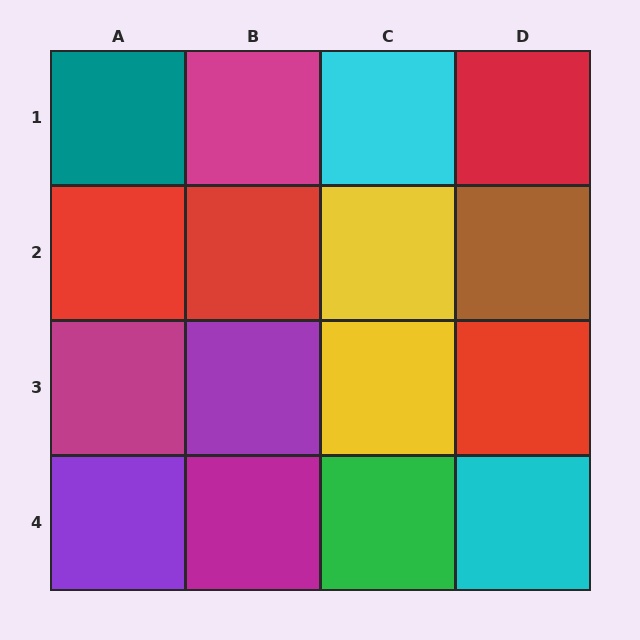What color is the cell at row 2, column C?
Yellow.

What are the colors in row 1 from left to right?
Teal, magenta, cyan, red.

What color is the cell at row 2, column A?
Red.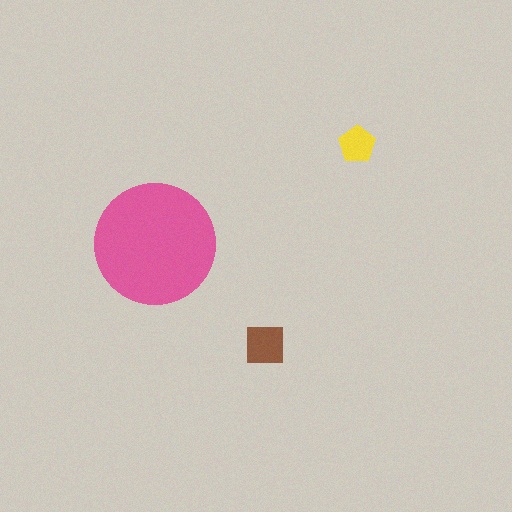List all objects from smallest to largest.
The yellow pentagon, the brown square, the pink circle.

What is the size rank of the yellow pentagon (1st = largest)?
3rd.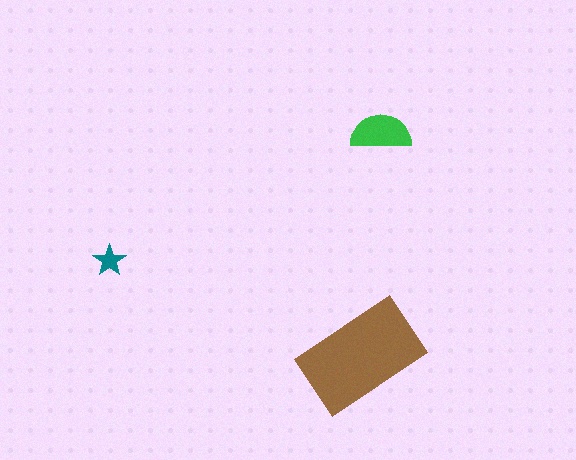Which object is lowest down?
The brown rectangle is bottommost.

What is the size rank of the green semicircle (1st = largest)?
2nd.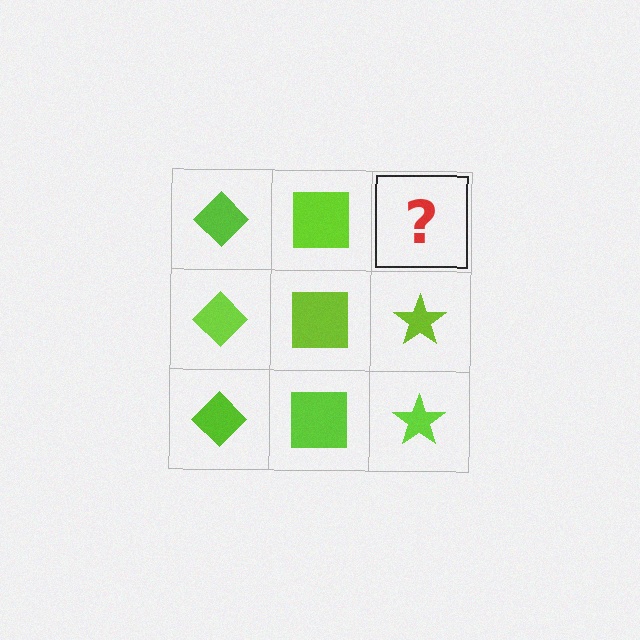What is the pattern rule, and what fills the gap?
The rule is that each column has a consistent shape. The gap should be filled with a lime star.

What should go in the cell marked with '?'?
The missing cell should contain a lime star.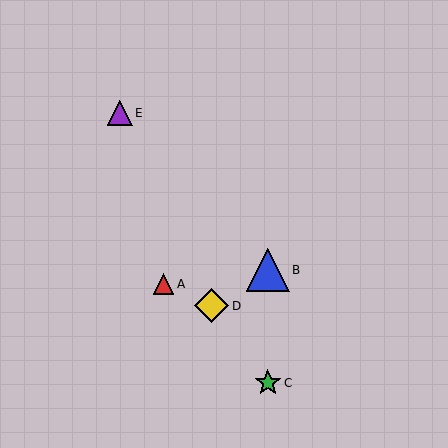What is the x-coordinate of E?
Object E is at x≈120.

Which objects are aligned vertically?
Objects B, C are aligned vertically.